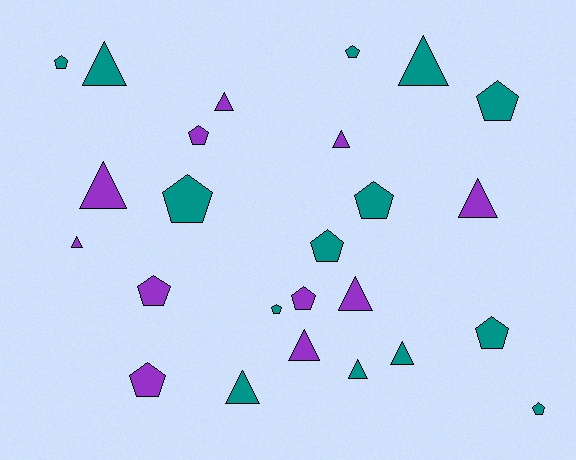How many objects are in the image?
There are 25 objects.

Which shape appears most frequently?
Pentagon, with 13 objects.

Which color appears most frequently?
Teal, with 14 objects.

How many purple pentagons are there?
There are 4 purple pentagons.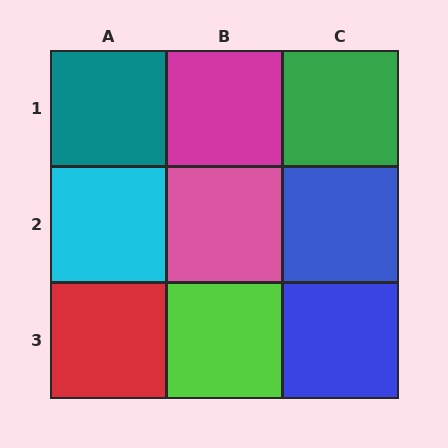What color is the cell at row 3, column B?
Lime.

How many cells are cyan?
1 cell is cyan.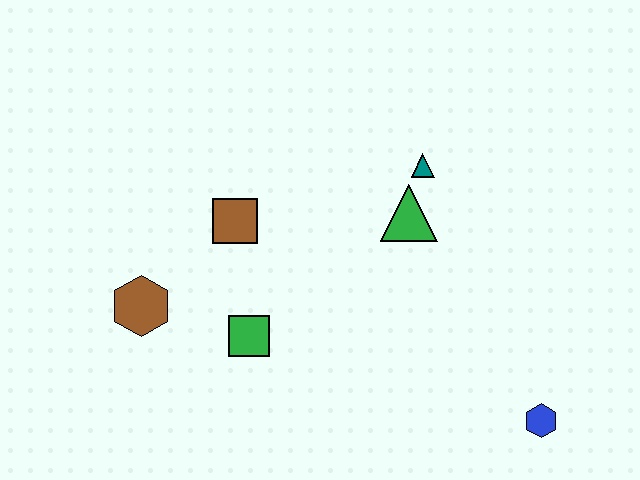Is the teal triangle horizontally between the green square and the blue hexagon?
Yes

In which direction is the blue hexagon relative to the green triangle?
The blue hexagon is below the green triangle.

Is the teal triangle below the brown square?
No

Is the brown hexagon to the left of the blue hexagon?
Yes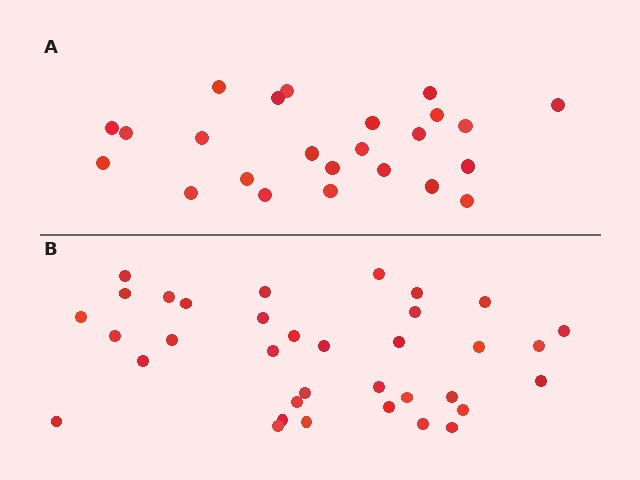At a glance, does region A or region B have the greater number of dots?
Region B (the bottom region) has more dots.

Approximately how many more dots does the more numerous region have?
Region B has roughly 12 or so more dots than region A.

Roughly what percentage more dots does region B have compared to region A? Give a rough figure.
About 45% more.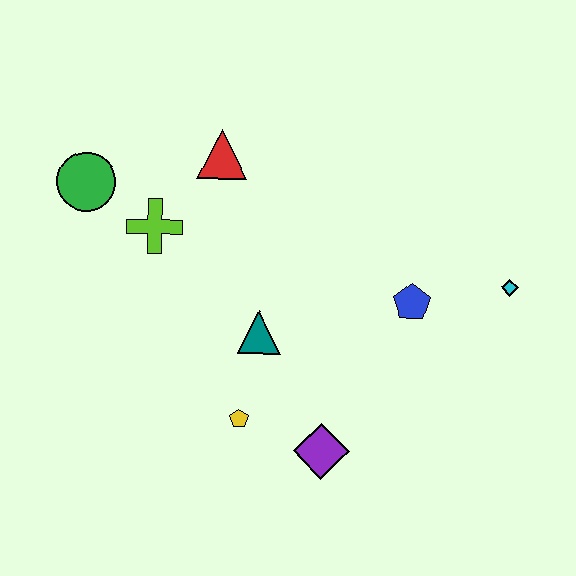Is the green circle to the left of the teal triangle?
Yes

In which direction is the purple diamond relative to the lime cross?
The purple diamond is below the lime cross.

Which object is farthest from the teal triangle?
The cyan diamond is farthest from the teal triangle.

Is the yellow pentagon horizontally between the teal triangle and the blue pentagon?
No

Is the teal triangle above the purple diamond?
Yes